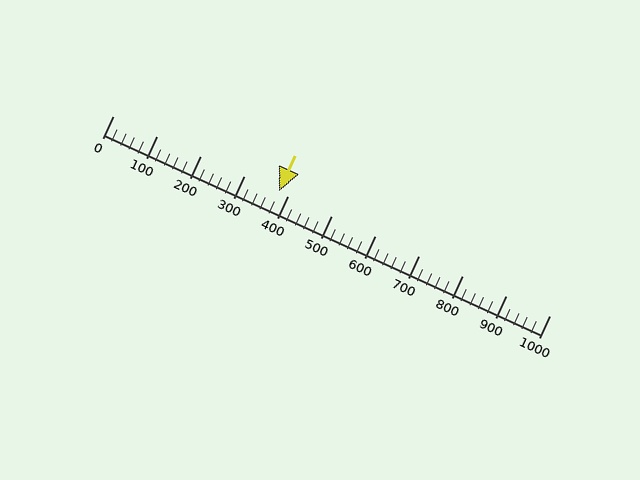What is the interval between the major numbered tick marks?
The major tick marks are spaced 100 units apart.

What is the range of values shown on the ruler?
The ruler shows values from 0 to 1000.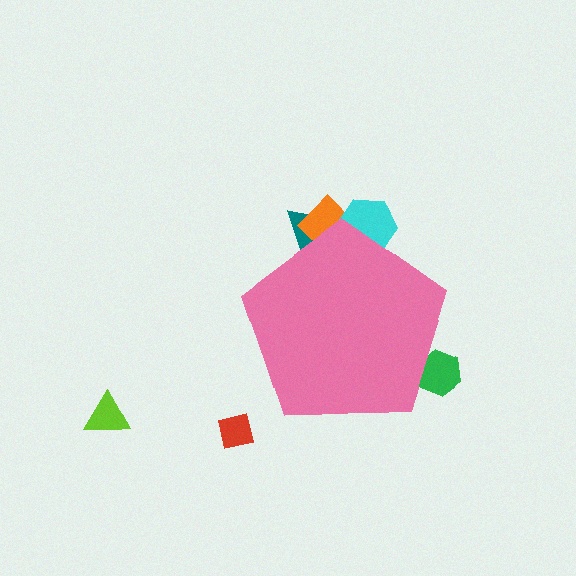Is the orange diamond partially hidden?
Yes, the orange diamond is partially hidden behind the pink pentagon.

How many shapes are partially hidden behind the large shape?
4 shapes are partially hidden.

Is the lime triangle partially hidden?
No, the lime triangle is fully visible.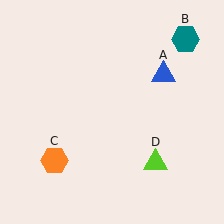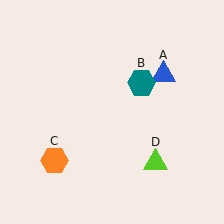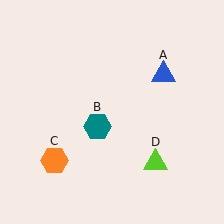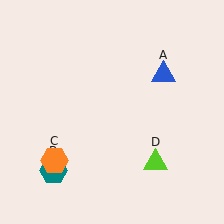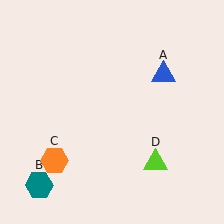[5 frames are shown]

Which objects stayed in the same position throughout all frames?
Blue triangle (object A) and orange hexagon (object C) and lime triangle (object D) remained stationary.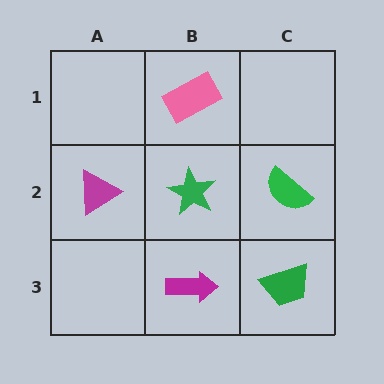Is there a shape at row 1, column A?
No, that cell is empty.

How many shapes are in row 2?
3 shapes.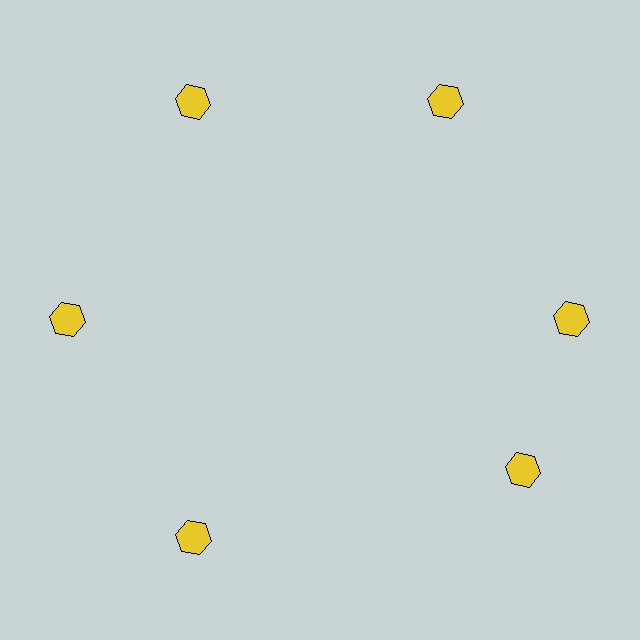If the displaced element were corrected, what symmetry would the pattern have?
It would have 6-fold rotational symmetry — the pattern would map onto itself every 60 degrees.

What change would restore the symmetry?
The symmetry would be restored by rotating it back into even spacing with its neighbors so that all 6 hexagons sit at equal angles and equal distance from the center.